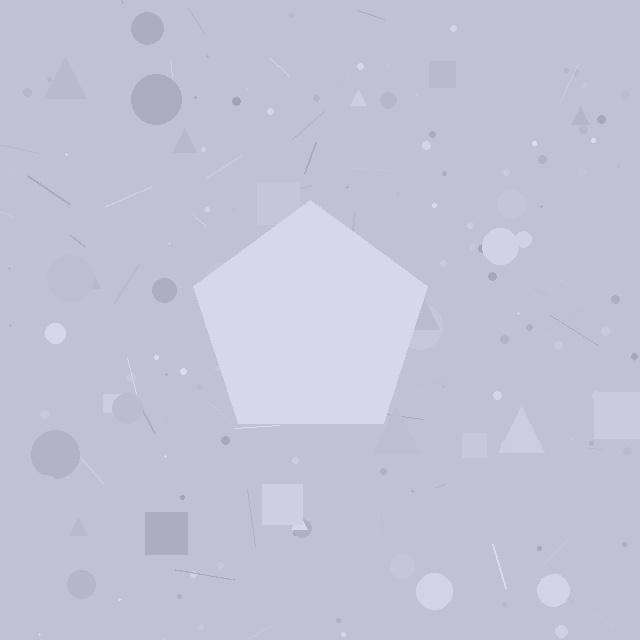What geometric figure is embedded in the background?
A pentagon is embedded in the background.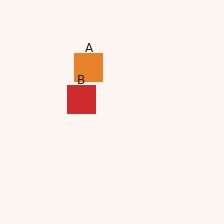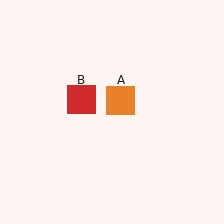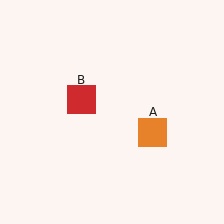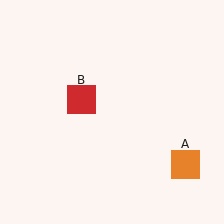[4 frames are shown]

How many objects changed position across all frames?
1 object changed position: orange square (object A).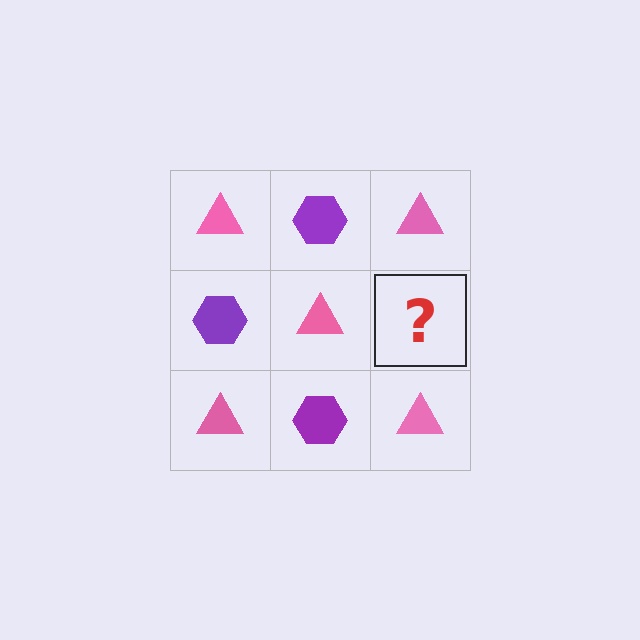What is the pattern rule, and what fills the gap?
The rule is that it alternates pink triangle and purple hexagon in a checkerboard pattern. The gap should be filled with a purple hexagon.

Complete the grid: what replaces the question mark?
The question mark should be replaced with a purple hexagon.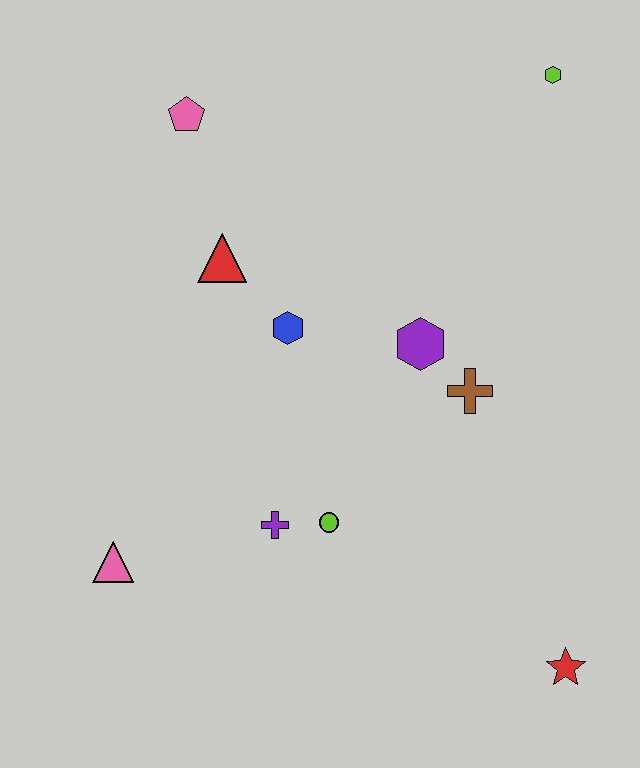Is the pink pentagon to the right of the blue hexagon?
No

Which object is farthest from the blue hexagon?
The red star is farthest from the blue hexagon.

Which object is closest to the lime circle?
The purple cross is closest to the lime circle.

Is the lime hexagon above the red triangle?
Yes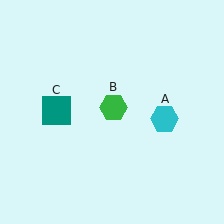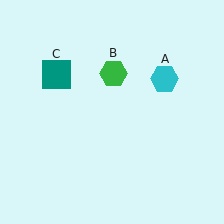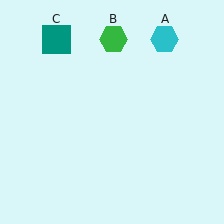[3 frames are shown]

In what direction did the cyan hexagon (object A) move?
The cyan hexagon (object A) moved up.